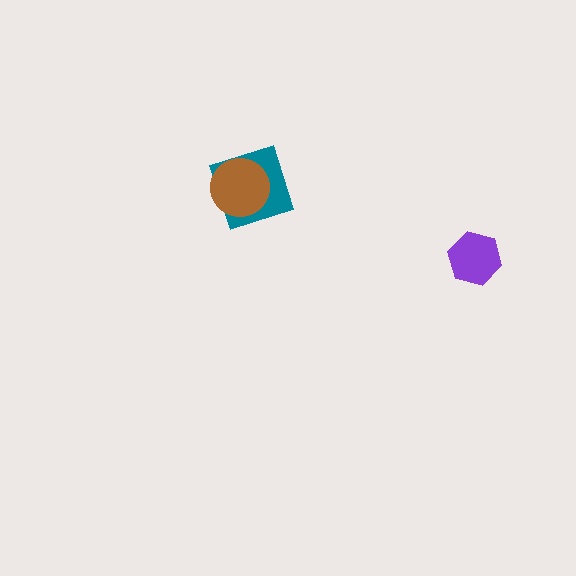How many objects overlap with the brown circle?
1 object overlaps with the brown circle.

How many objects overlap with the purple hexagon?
0 objects overlap with the purple hexagon.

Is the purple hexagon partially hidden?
No, no other shape covers it.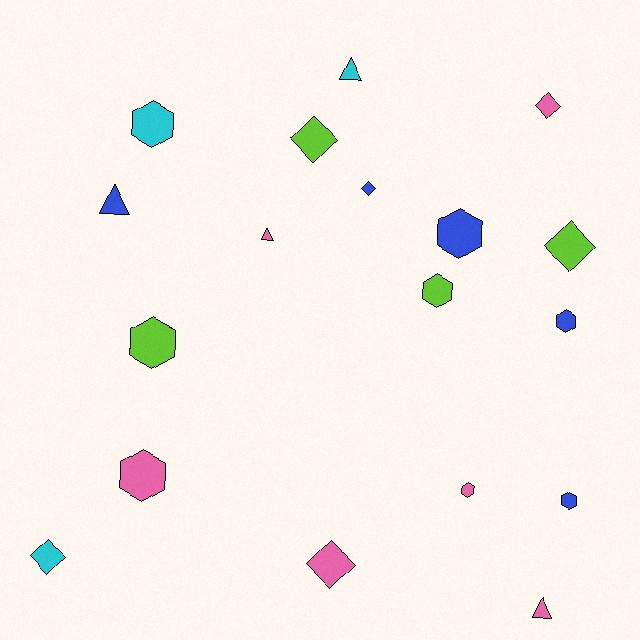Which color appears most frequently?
Pink, with 6 objects.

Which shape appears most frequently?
Hexagon, with 8 objects.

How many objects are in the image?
There are 18 objects.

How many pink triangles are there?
There are 2 pink triangles.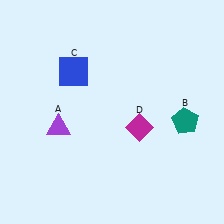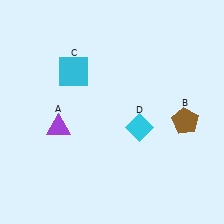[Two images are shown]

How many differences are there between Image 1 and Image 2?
There are 3 differences between the two images.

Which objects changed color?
B changed from teal to brown. C changed from blue to cyan. D changed from magenta to cyan.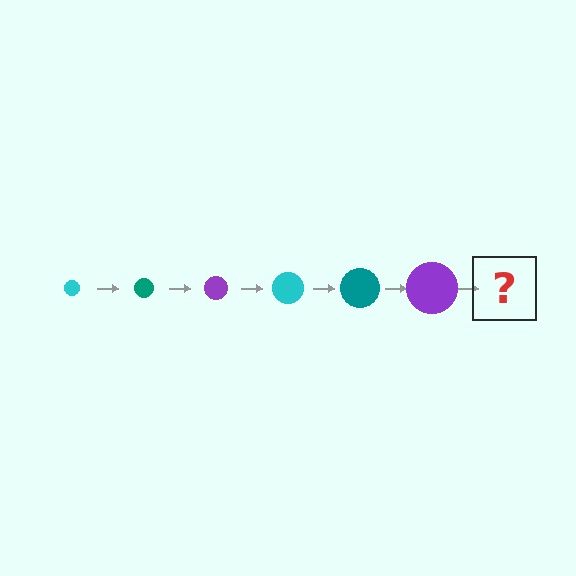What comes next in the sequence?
The next element should be a cyan circle, larger than the previous one.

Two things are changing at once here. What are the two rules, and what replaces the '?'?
The two rules are that the circle grows larger each step and the color cycles through cyan, teal, and purple. The '?' should be a cyan circle, larger than the previous one.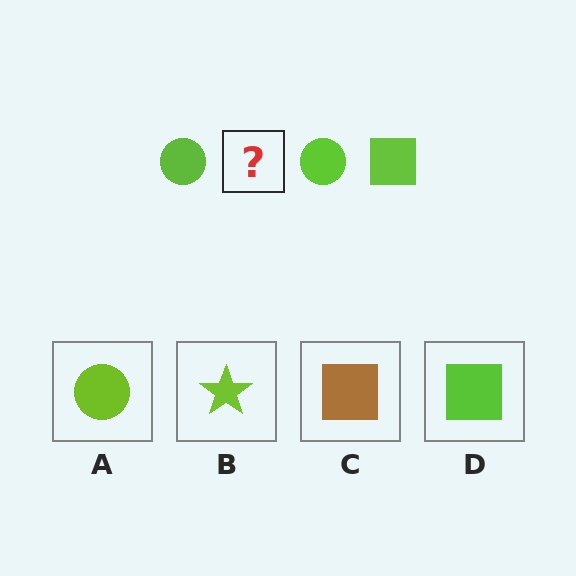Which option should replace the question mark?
Option D.